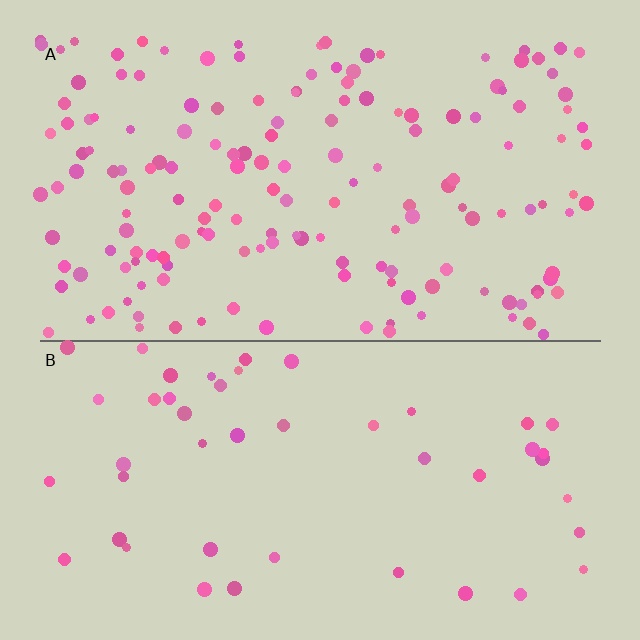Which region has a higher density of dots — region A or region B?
A (the top).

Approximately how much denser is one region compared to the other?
Approximately 3.4× — region A over region B.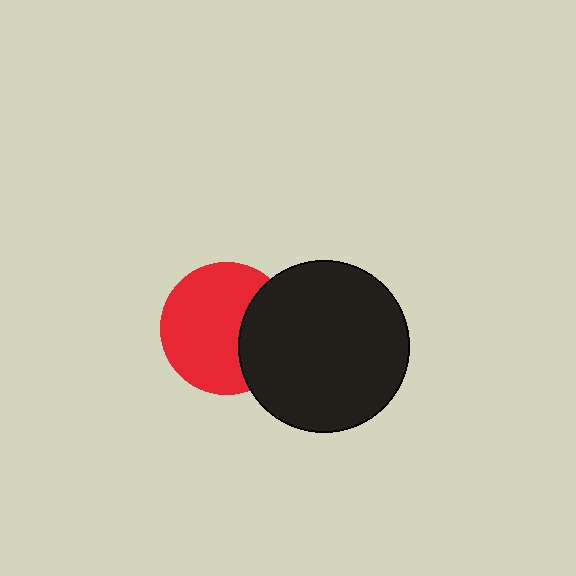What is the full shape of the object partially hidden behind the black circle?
The partially hidden object is a red circle.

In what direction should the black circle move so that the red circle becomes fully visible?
The black circle should move right. That is the shortest direction to clear the overlap and leave the red circle fully visible.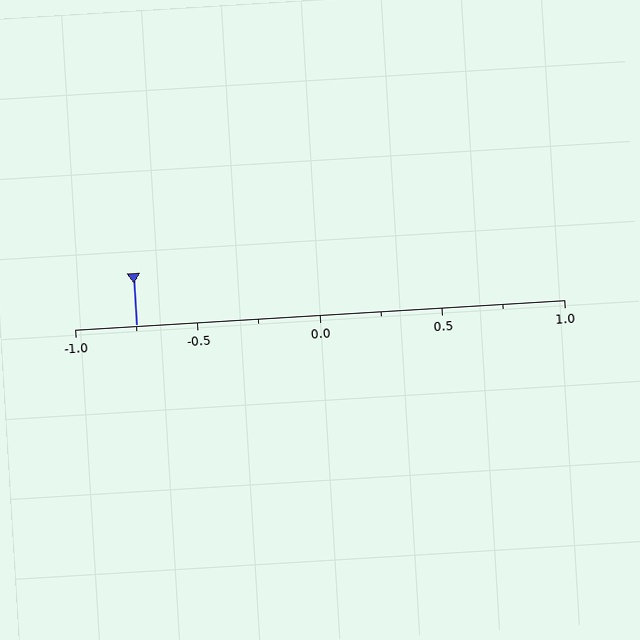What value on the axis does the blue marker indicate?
The marker indicates approximately -0.75.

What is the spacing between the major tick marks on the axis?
The major ticks are spaced 0.5 apart.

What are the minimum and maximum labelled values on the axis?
The axis runs from -1.0 to 1.0.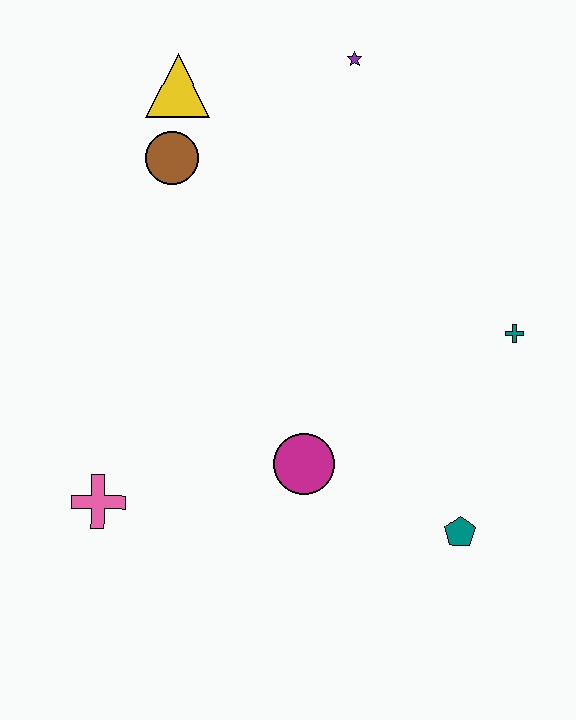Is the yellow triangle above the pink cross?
Yes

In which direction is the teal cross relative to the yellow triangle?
The teal cross is to the right of the yellow triangle.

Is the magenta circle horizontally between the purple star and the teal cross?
No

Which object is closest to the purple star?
The yellow triangle is closest to the purple star.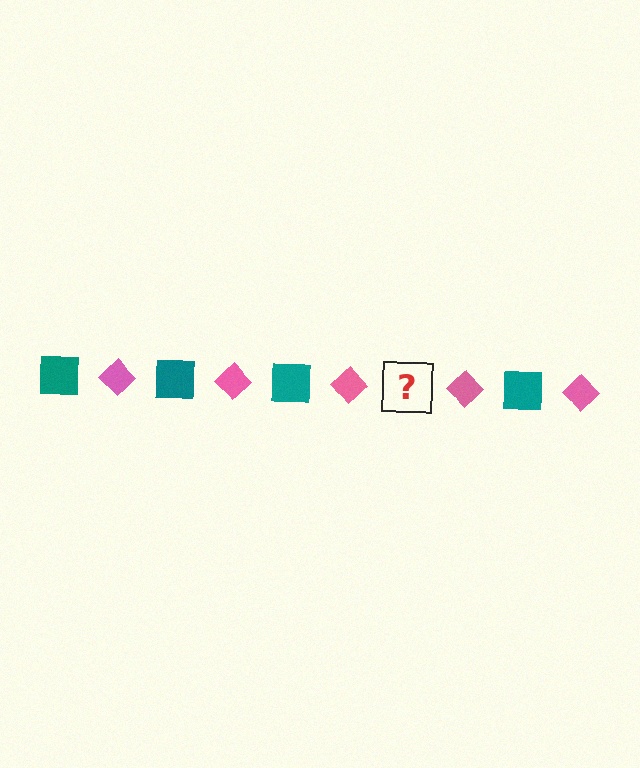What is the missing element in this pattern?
The missing element is a teal square.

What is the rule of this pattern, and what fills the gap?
The rule is that the pattern alternates between teal square and pink diamond. The gap should be filled with a teal square.